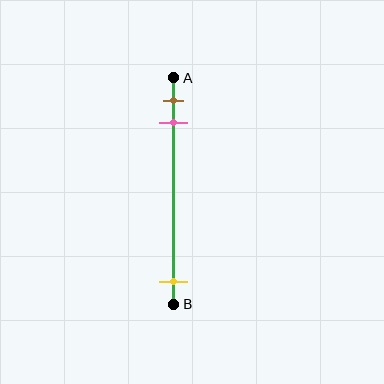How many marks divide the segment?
There are 3 marks dividing the segment.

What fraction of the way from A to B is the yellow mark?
The yellow mark is approximately 90% (0.9) of the way from A to B.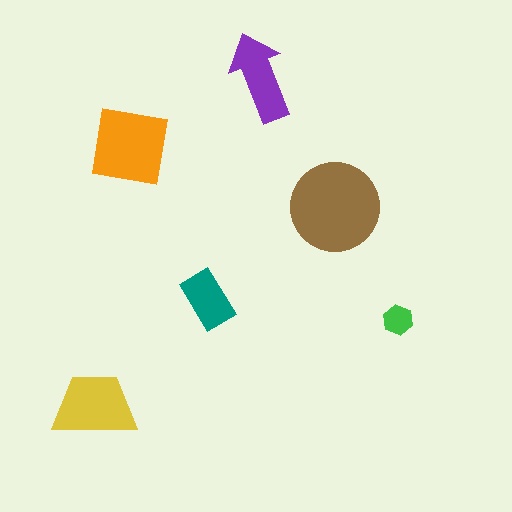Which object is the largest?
The brown circle.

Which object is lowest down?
The yellow trapezoid is bottommost.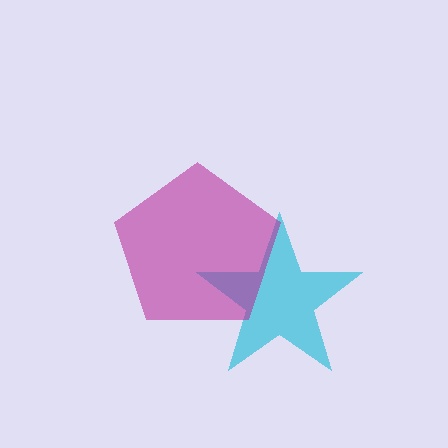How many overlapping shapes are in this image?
There are 2 overlapping shapes in the image.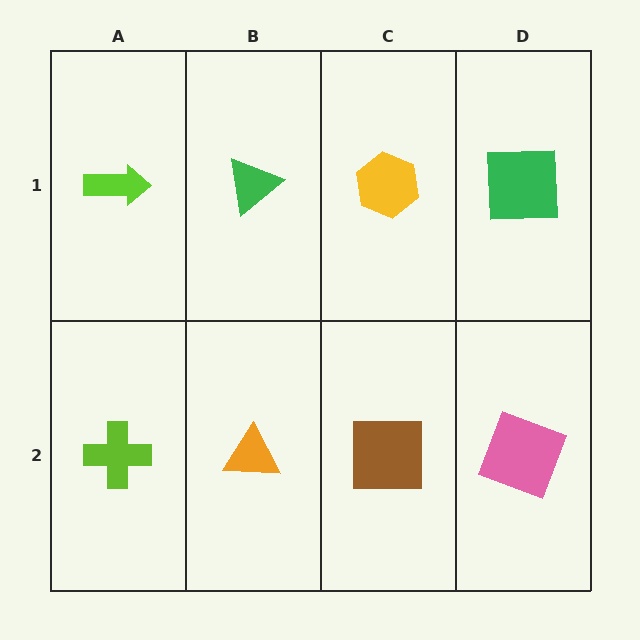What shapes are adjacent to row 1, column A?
A lime cross (row 2, column A), a green triangle (row 1, column B).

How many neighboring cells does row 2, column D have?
2.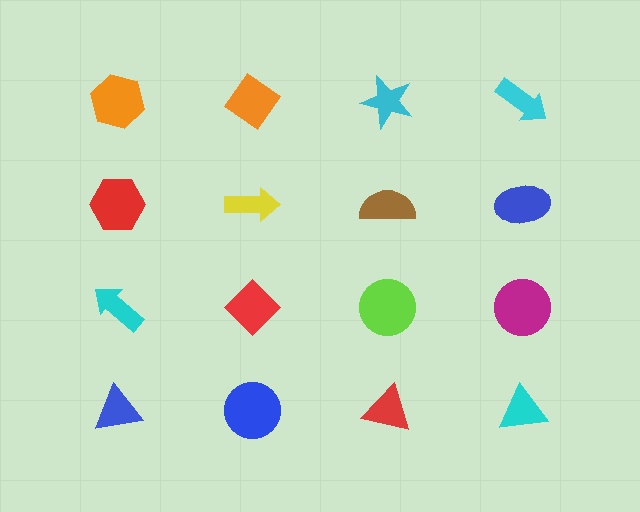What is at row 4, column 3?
A red triangle.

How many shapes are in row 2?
4 shapes.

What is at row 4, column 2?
A blue circle.